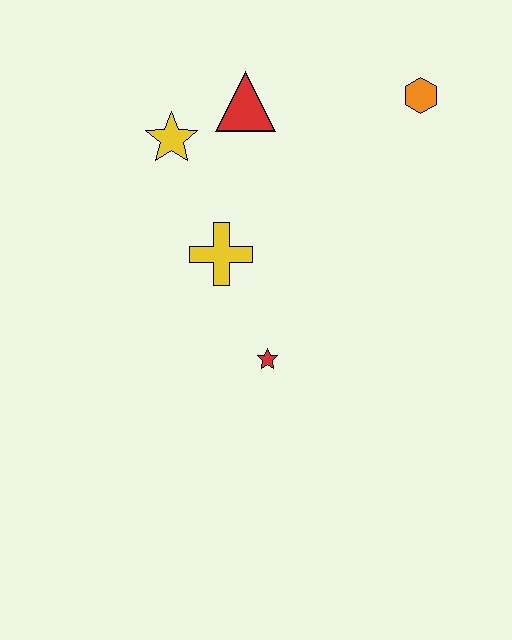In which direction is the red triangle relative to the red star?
The red triangle is above the red star.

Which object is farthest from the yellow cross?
The orange hexagon is farthest from the yellow cross.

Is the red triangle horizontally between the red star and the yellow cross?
Yes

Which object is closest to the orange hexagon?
The red triangle is closest to the orange hexagon.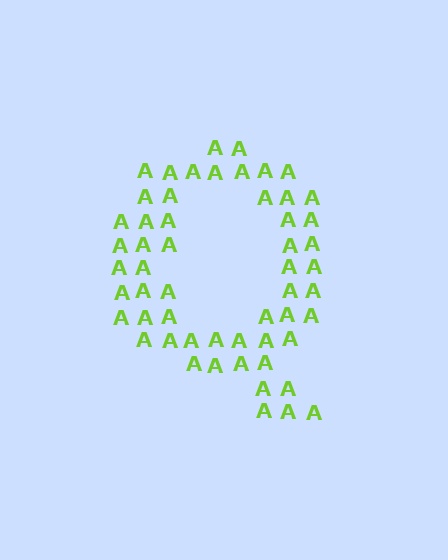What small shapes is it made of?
It is made of small letter A's.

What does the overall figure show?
The overall figure shows the letter Q.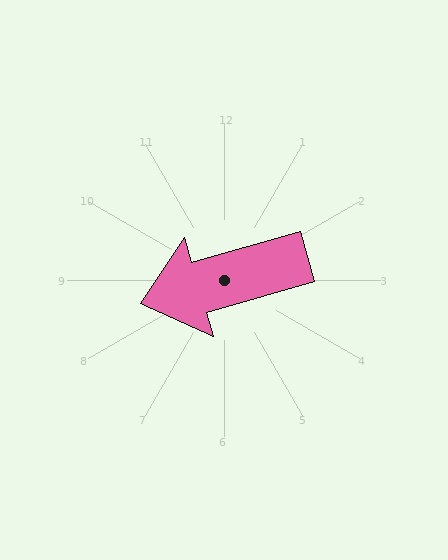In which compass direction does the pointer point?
West.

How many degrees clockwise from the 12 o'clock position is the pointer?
Approximately 254 degrees.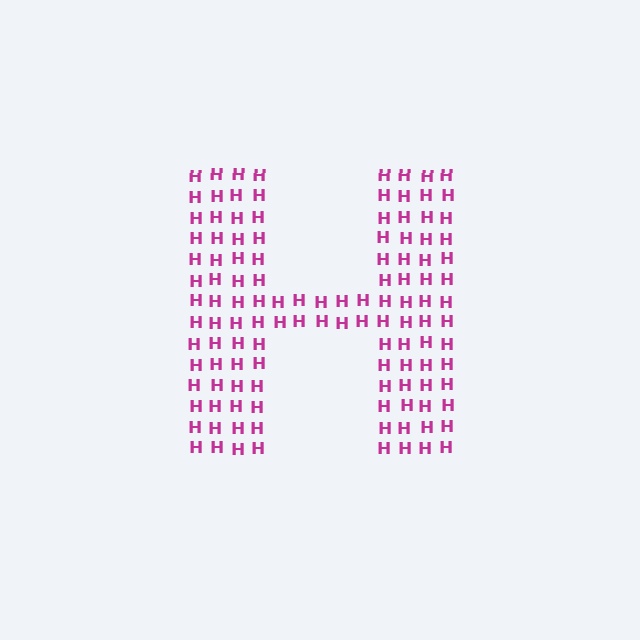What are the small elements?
The small elements are letter H's.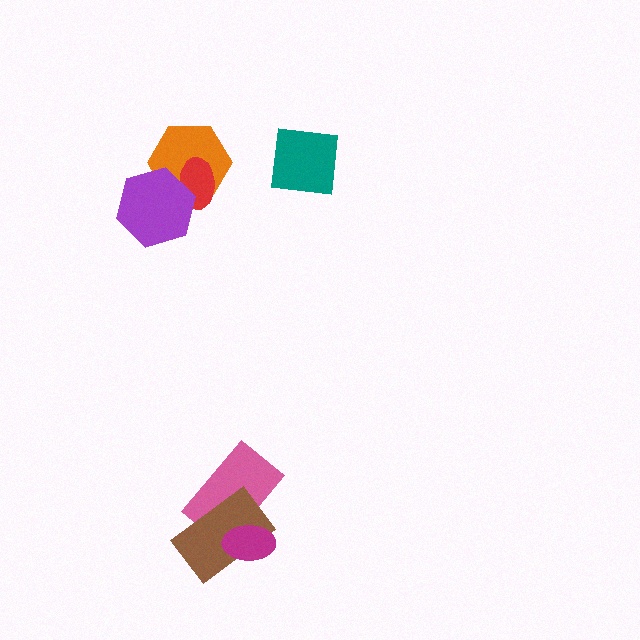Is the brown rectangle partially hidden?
Yes, it is partially covered by another shape.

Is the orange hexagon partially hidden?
Yes, it is partially covered by another shape.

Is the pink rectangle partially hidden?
Yes, it is partially covered by another shape.